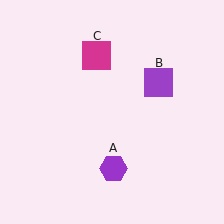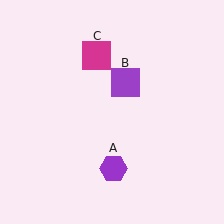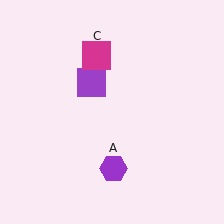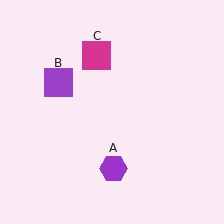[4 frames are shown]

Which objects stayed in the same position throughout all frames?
Purple hexagon (object A) and magenta square (object C) remained stationary.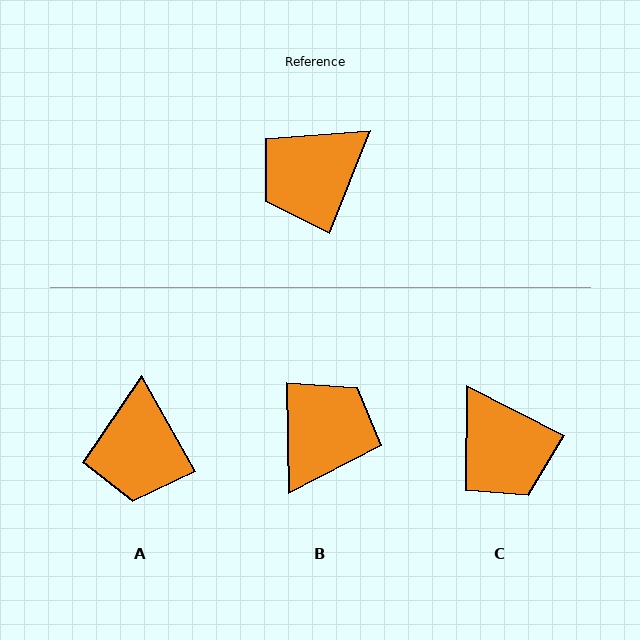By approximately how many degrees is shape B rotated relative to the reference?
Approximately 157 degrees clockwise.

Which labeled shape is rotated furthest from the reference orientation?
B, about 157 degrees away.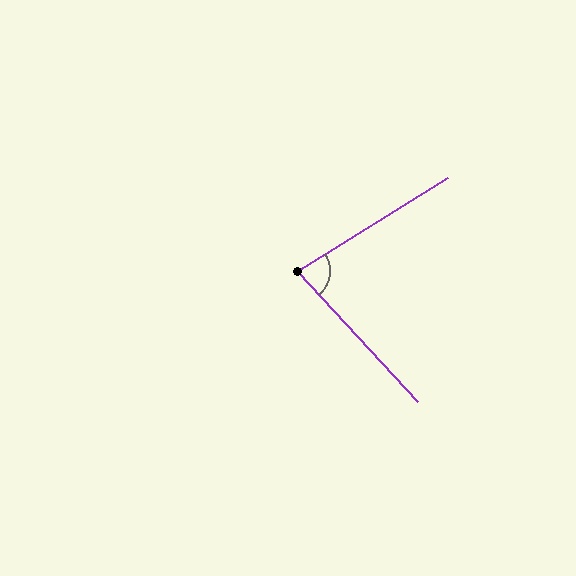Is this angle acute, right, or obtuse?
It is acute.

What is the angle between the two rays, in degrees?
Approximately 79 degrees.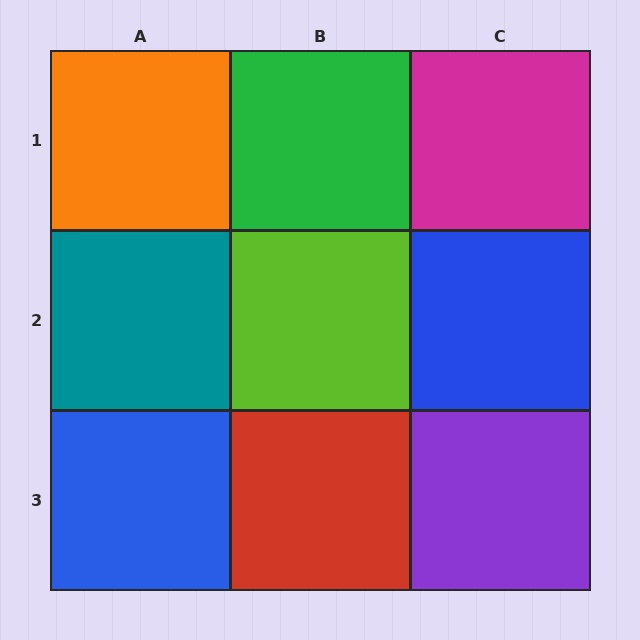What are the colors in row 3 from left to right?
Blue, red, purple.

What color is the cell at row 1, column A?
Orange.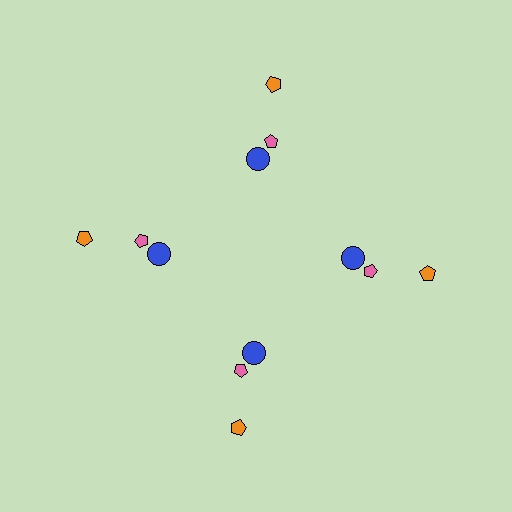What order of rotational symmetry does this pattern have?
This pattern has 4-fold rotational symmetry.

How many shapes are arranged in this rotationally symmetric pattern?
There are 12 shapes, arranged in 4 groups of 3.